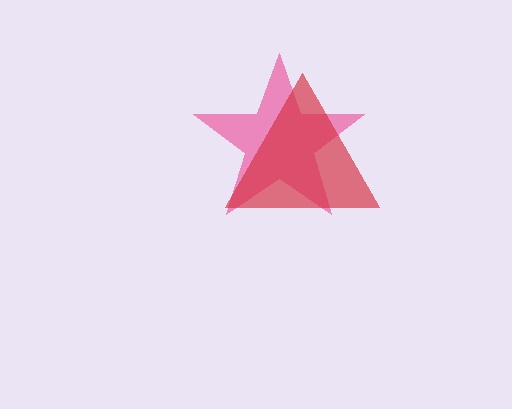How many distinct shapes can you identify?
There are 2 distinct shapes: a pink star, a red triangle.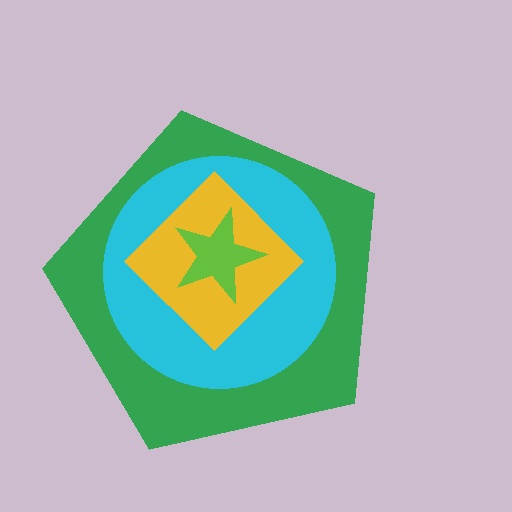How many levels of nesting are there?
4.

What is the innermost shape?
The lime star.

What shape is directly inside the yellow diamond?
The lime star.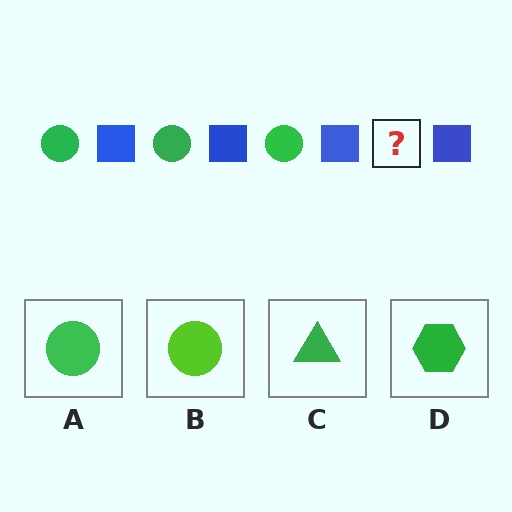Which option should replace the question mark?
Option A.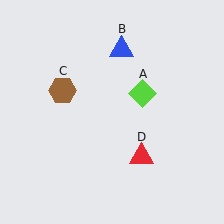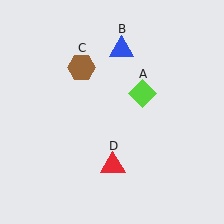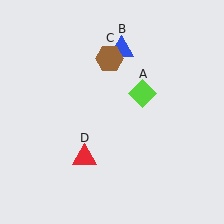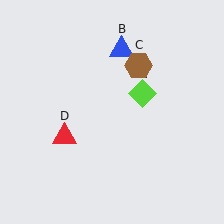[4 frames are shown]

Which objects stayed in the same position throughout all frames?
Lime diamond (object A) and blue triangle (object B) remained stationary.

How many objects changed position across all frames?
2 objects changed position: brown hexagon (object C), red triangle (object D).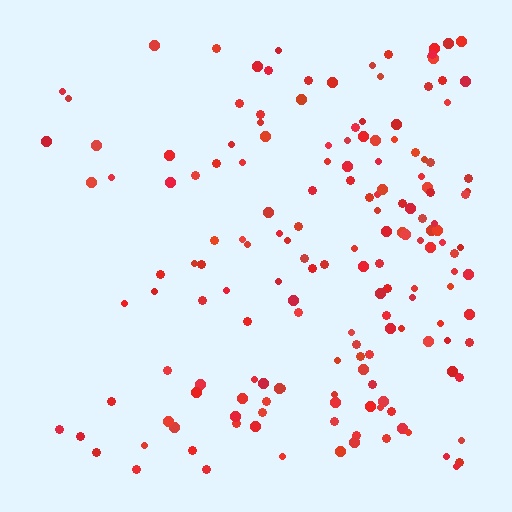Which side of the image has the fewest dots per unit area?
The left.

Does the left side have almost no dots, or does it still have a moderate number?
Still a moderate number, just noticeably fewer than the right.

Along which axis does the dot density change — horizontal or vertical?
Horizontal.